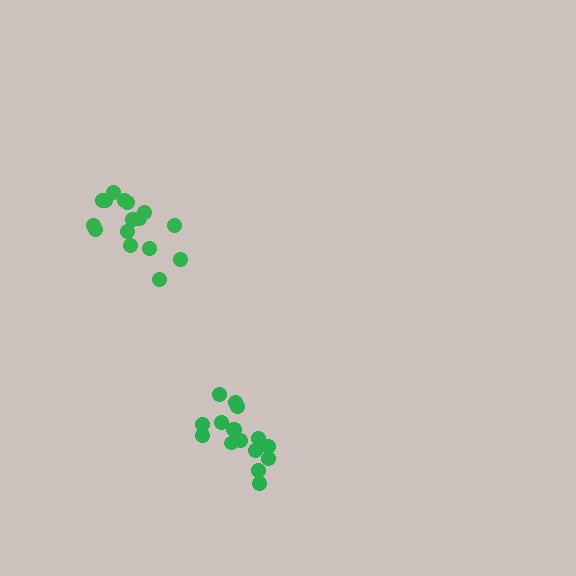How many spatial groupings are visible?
There are 2 spatial groupings.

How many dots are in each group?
Group 1: 16 dots, Group 2: 16 dots (32 total).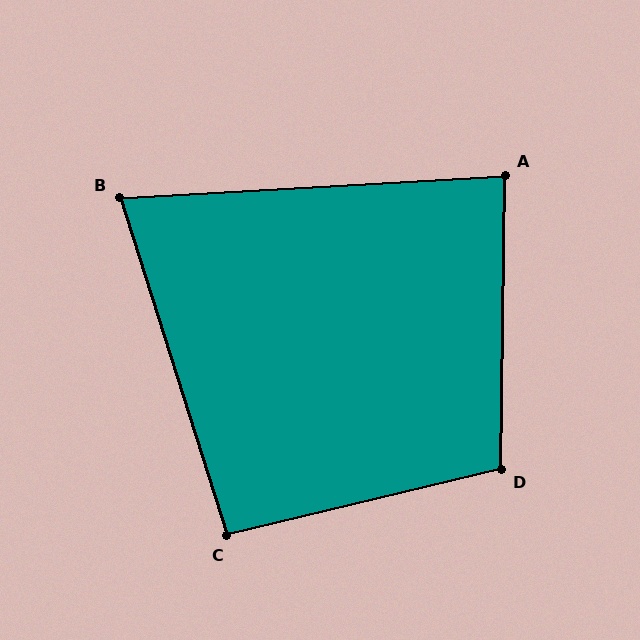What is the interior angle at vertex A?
Approximately 86 degrees (approximately right).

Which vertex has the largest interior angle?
D, at approximately 104 degrees.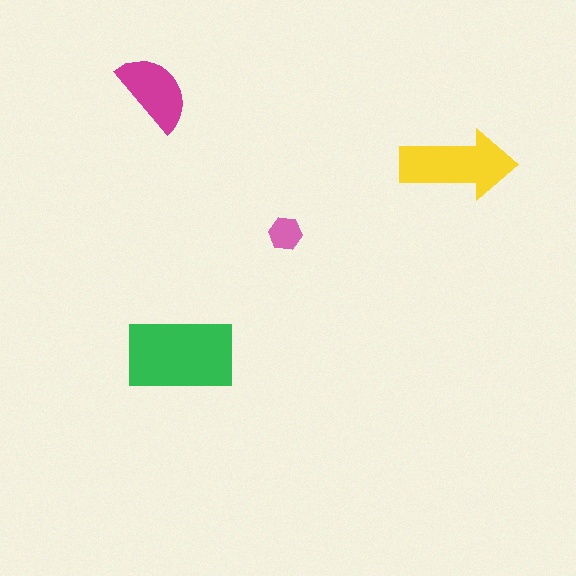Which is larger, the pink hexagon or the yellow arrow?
The yellow arrow.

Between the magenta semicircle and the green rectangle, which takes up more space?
The green rectangle.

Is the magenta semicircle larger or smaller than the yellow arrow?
Smaller.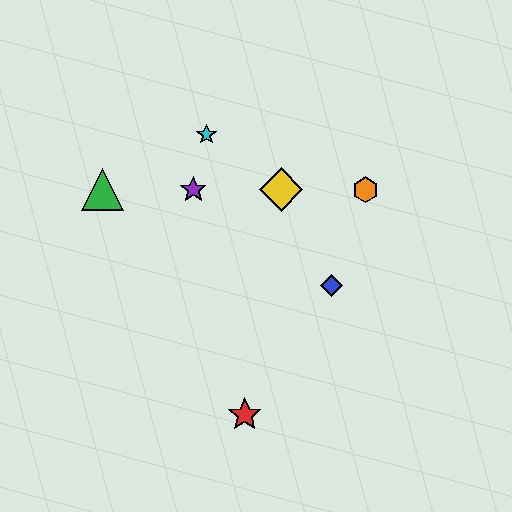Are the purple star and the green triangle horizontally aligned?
Yes, both are at y≈190.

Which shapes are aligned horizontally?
The green triangle, the yellow diamond, the purple star, the orange hexagon are aligned horizontally.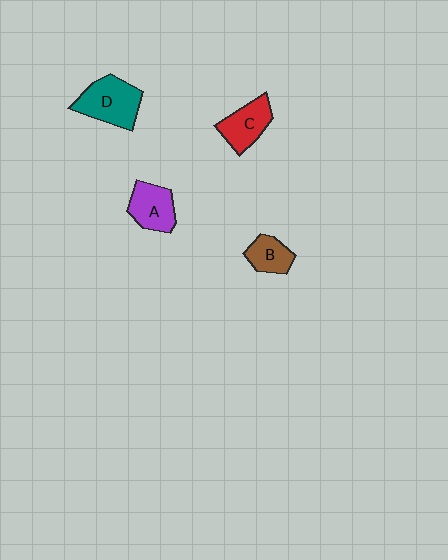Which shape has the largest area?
Shape D (teal).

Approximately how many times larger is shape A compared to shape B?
Approximately 1.4 times.